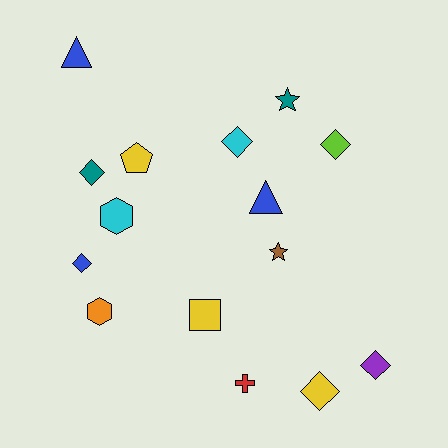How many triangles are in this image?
There are 2 triangles.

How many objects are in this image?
There are 15 objects.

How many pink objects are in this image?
There are no pink objects.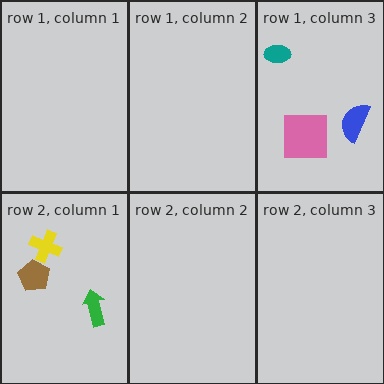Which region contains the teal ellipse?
The row 1, column 3 region.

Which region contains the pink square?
The row 1, column 3 region.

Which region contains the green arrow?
The row 2, column 1 region.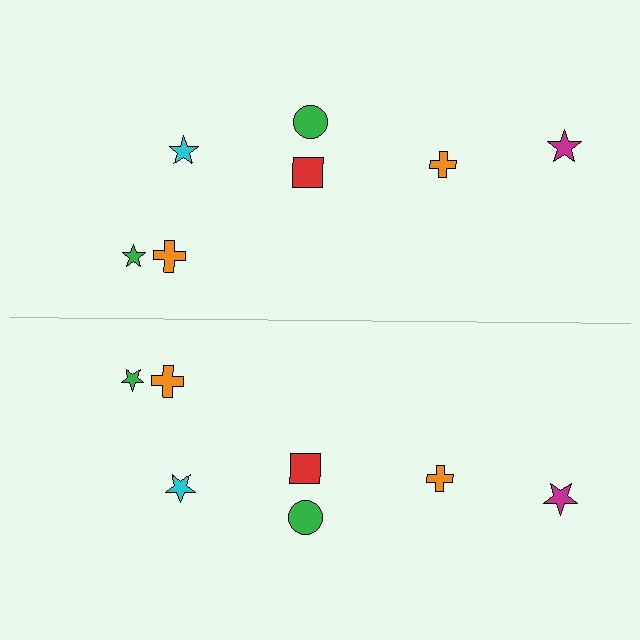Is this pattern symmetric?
Yes, this pattern has bilateral (reflection) symmetry.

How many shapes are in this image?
There are 14 shapes in this image.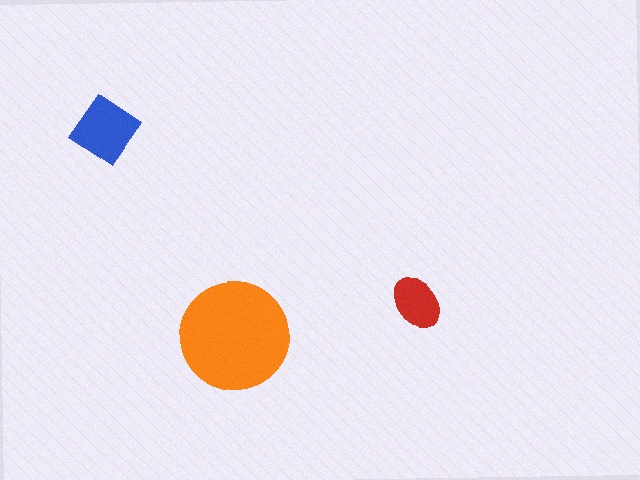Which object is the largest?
The orange circle.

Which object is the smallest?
The red ellipse.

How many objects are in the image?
There are 3 objects in the image.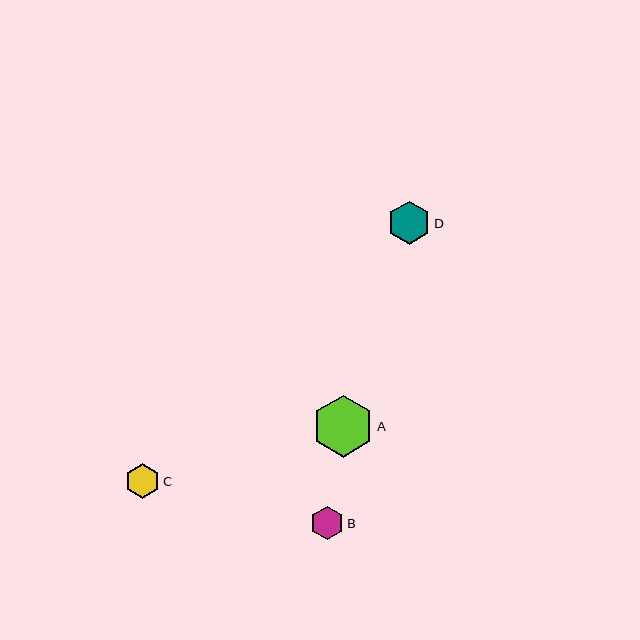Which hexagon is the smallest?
Hexagon B is the smallest with a size of approximately 34 pixels.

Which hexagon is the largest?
Hexagon A is the largest with a size of approximately 62 pixels.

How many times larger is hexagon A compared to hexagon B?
Hexagon A is approximately 1.8 times the size of hexagon B.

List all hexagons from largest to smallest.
From largest to smallest: A, D, C, B.